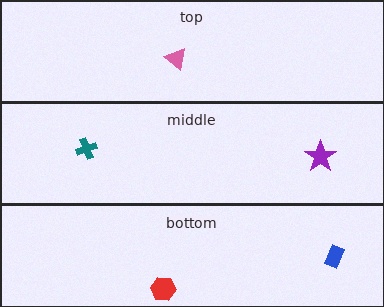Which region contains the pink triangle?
The top region.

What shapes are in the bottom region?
The red hexagon, the blue rectangle.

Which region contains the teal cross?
The middle region.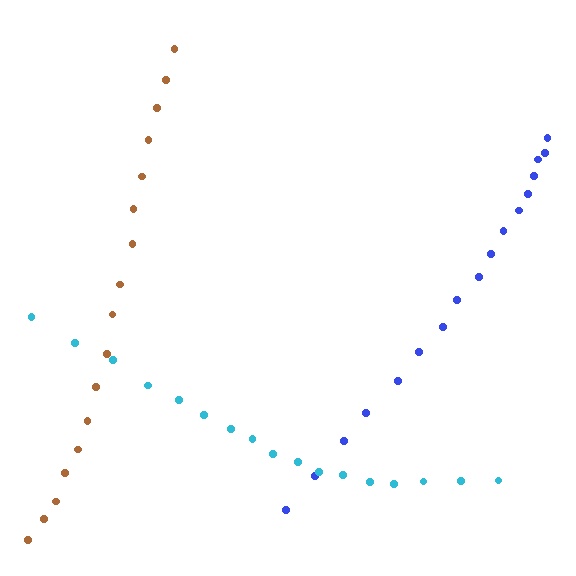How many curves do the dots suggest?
There are 3 distinct paths.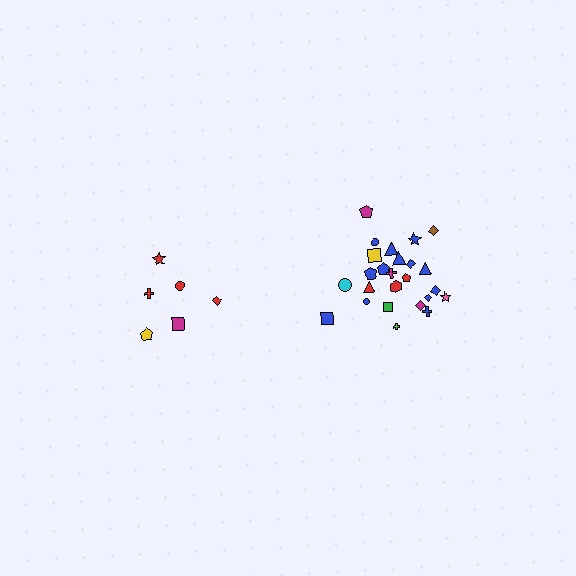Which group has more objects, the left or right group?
The right group.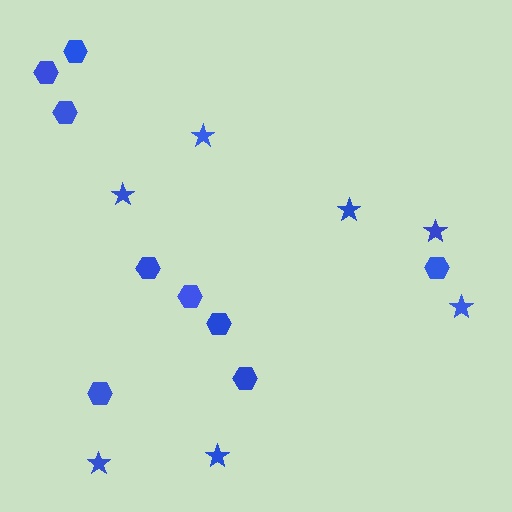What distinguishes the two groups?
There are 2 groups: one group of stars (7) and one group of hexagons (9).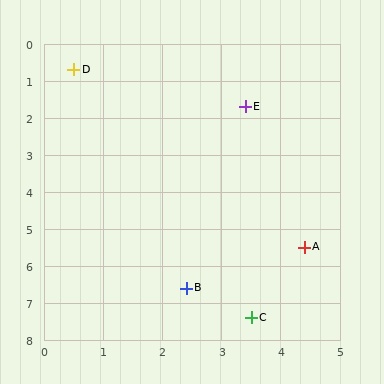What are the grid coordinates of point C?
Point C is at approximately (3.5, 7.4).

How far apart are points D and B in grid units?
Points D and B are about 6.2 grid units apart.